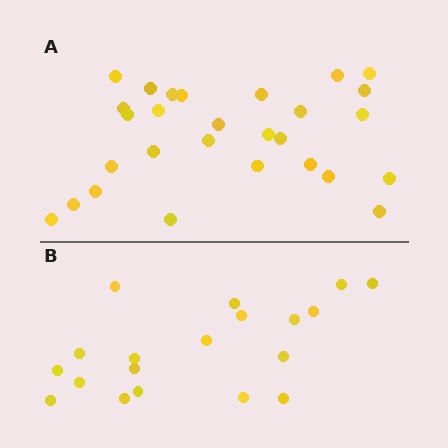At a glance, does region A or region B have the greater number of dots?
Region A (the top region) has more dots.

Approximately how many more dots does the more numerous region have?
Region A has roughly 8 or so more dots than region B.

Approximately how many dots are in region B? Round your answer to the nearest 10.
About 20 dots. (The exact count is 19, which rounds to 20.)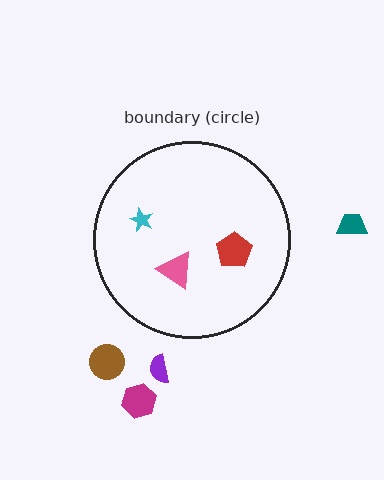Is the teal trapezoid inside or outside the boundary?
Outside.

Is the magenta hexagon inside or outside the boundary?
Outside.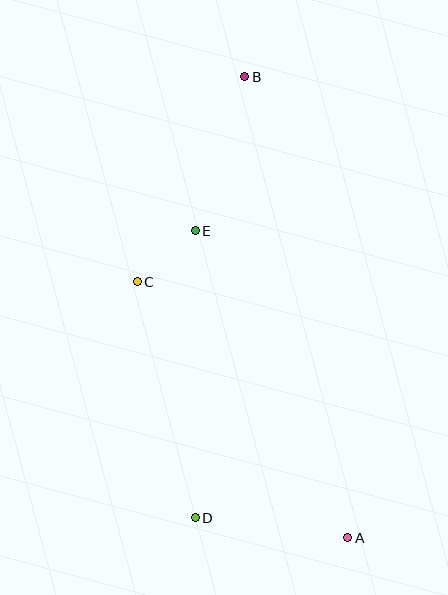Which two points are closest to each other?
Points C and E are closest to each other.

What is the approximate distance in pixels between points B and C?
The distance between B and C is approximately 231 pixels.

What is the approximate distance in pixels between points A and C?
The distance between A and C is approximately 331 pixels.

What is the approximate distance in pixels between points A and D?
The distance between A and D is approximately 154 pixels.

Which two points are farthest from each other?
Points A and B are farthest from each other.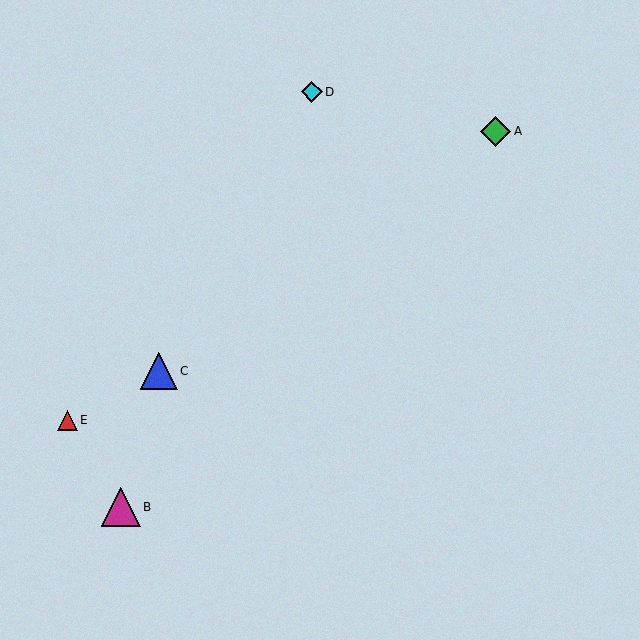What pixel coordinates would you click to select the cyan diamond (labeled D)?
Click at (312, 92) to select the cyan diamond D.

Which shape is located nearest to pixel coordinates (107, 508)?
The magenta triangle (labeled B) at (121, 507) is nearest to that location.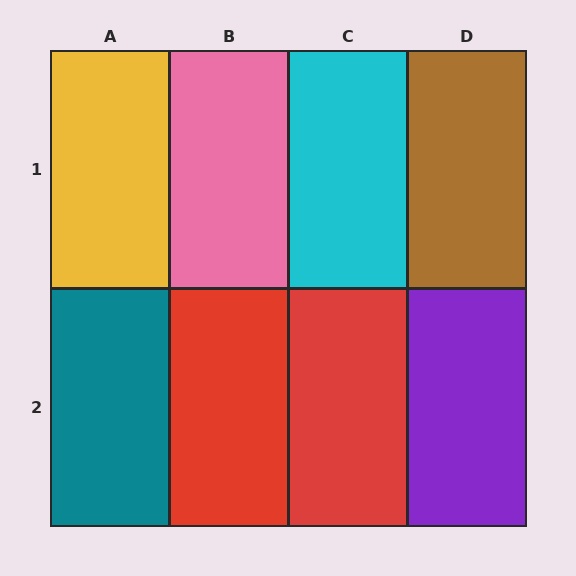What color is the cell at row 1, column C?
Cyan.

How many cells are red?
2 cells are red.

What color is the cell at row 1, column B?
Pink.